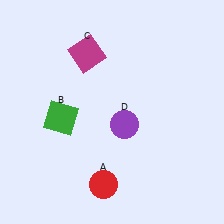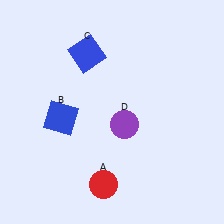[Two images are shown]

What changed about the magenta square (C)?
In Image 1, C is magenta. In Image 2, it changed to blue.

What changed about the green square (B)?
In Image 1, B is green. In Image 2, it changed to blue.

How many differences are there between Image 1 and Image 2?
There are 2 differences between the two images.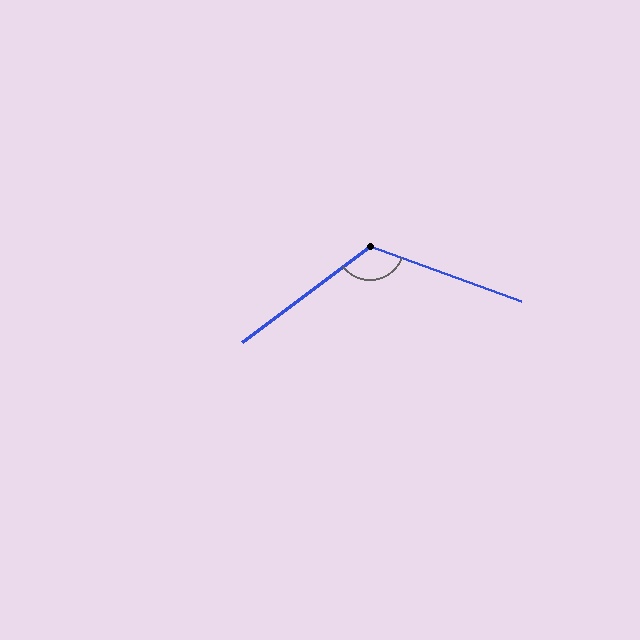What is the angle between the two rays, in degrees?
Approximately 123 degrees.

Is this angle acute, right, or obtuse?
It is obtuse.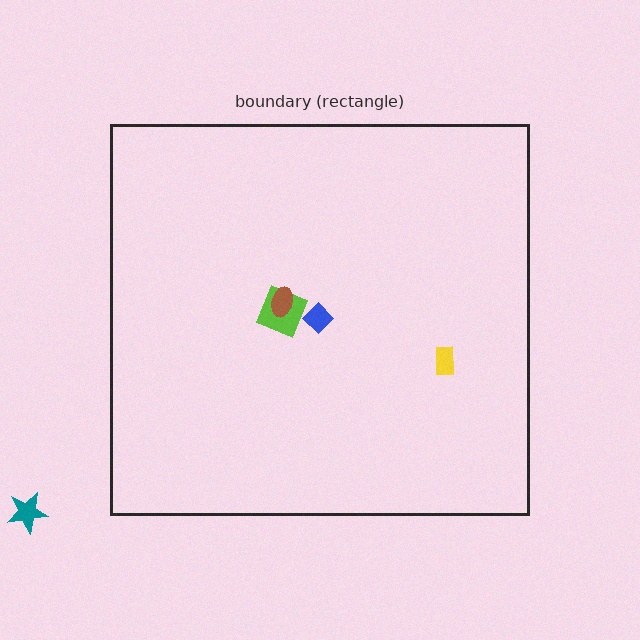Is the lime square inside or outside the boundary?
Inside.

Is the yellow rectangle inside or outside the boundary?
Inside.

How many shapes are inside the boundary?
4 inside, 1 outside.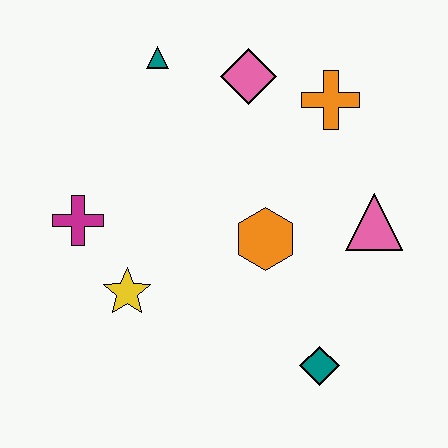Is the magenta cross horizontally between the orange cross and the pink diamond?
No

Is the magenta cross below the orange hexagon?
No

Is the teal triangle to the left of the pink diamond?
Yes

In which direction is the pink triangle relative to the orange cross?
The pink triangle is below the orange cross.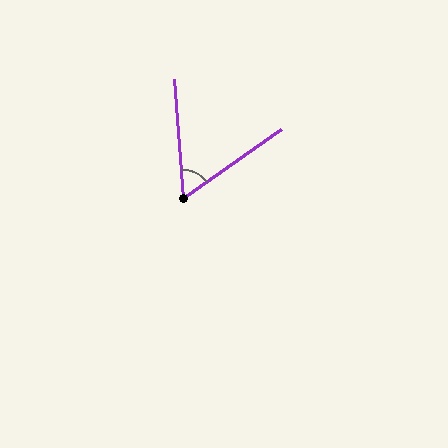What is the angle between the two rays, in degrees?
Approximately 59 degrees.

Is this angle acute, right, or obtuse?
It is acute.